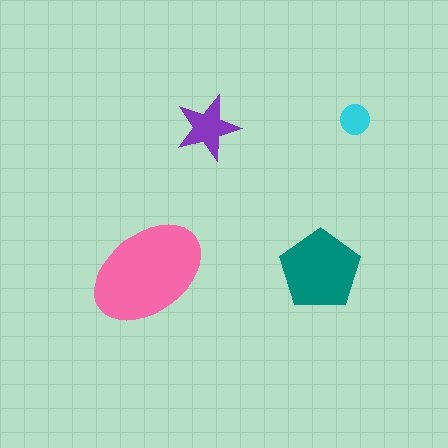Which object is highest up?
The cyan circle is topmost.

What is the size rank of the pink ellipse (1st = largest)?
1st.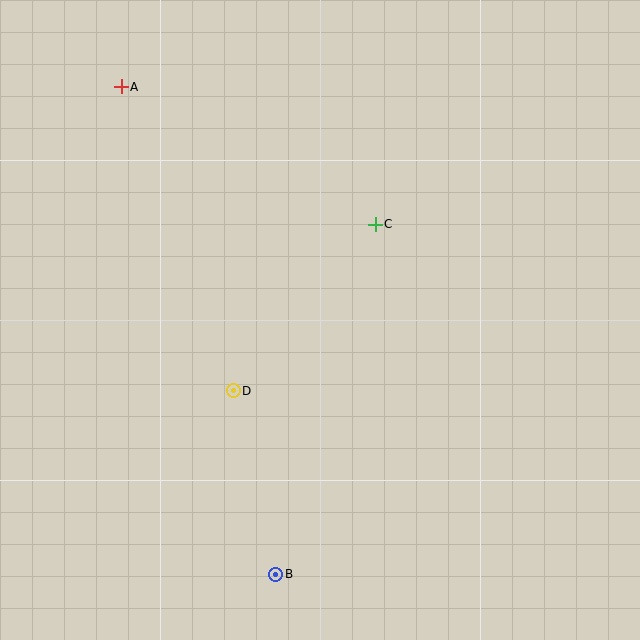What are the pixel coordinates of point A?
Point A is at (121, 87).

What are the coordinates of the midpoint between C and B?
The midpoint between C and B is at (326, 399).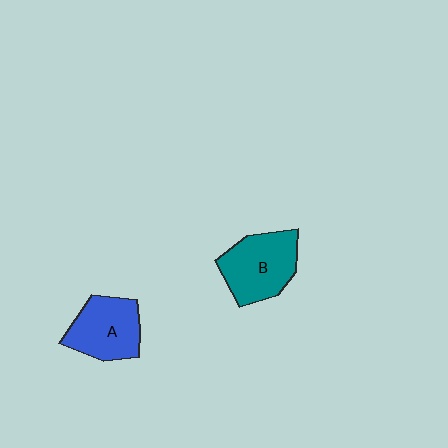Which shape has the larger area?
Shape B (teal).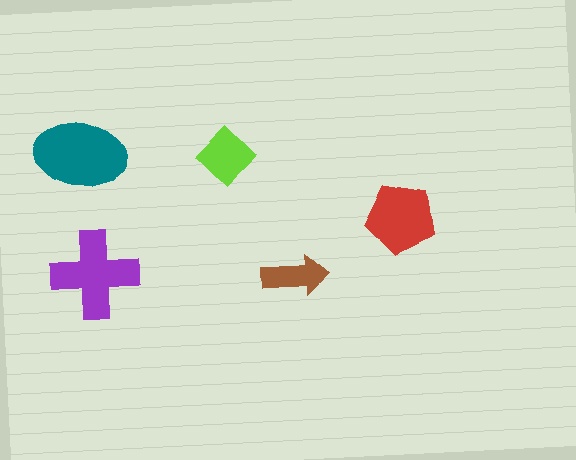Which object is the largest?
The teal ellipse.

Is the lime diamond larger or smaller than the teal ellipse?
Smaller.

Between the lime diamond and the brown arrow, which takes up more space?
The lime diamond.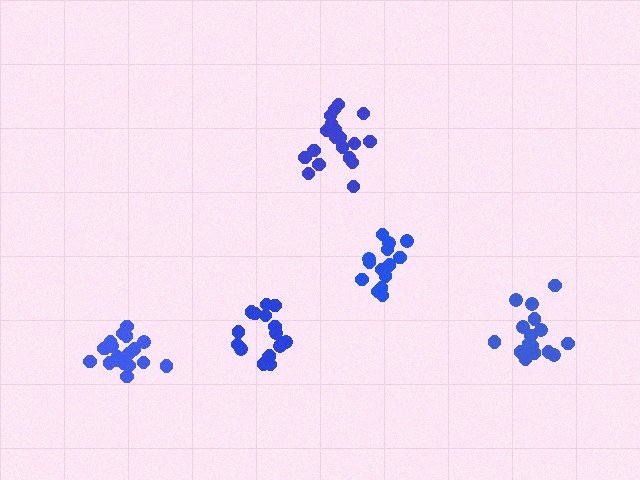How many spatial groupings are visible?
There are 5 spatial groupings.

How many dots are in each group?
Group 1: 16 dots, Group 2: 14 dots, Group 3: 19 dots, Group 4: 17 dots, Group 5: 19 dots (85 total).